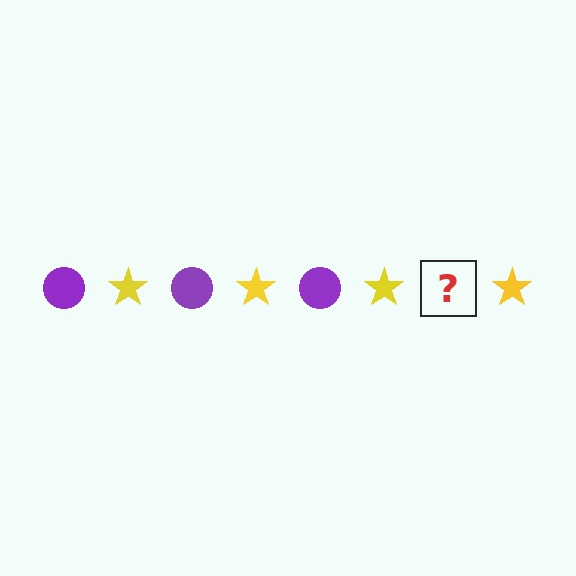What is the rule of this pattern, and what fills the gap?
The rule is that the pattern alternates between purple circle and yellow star. The gap should be filled with a purple circle.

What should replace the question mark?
The question mark should be replaced with a purple circle.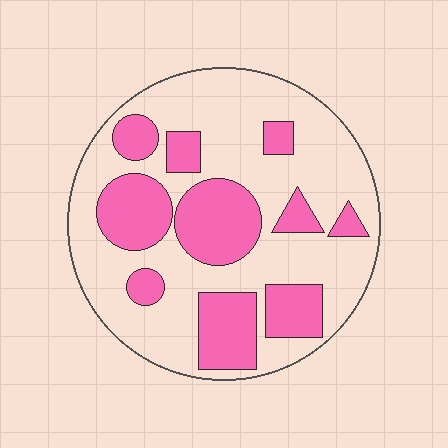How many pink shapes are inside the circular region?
10.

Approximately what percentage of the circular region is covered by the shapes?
Approximately 35%.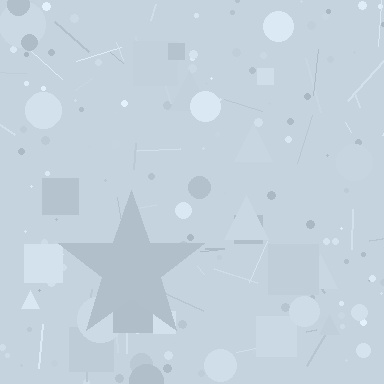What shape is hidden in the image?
A star is hidden in the image.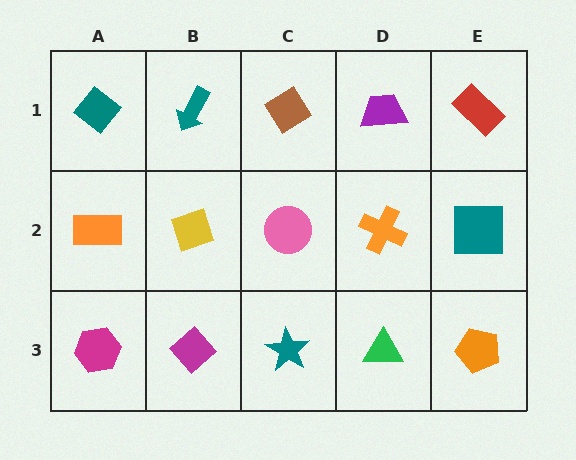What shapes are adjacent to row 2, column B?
A teal arrow (row 1, column B), a magenta diamond (row 3, column B), an orange rectangle (row 2, column A), a pink circle (row 2, column C).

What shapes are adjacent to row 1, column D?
An orange cross (row 2, column D), a brown diamond (row 1, column C), a red rectangle (row 1, column E).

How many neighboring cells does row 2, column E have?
3.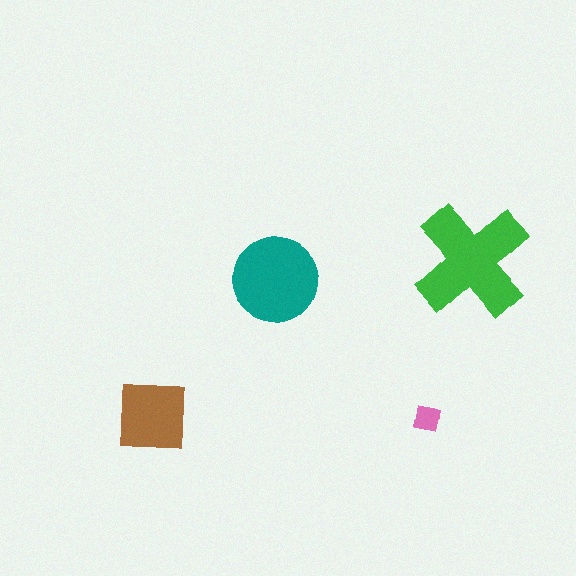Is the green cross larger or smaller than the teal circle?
Larger.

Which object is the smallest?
The pink square.